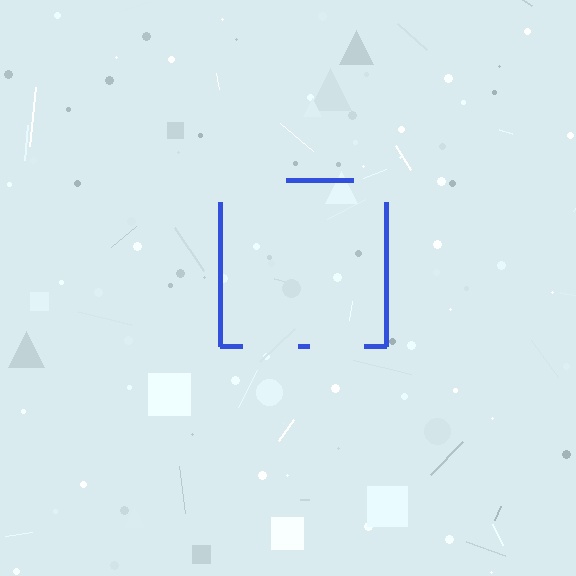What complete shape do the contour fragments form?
The contour fragments form a square.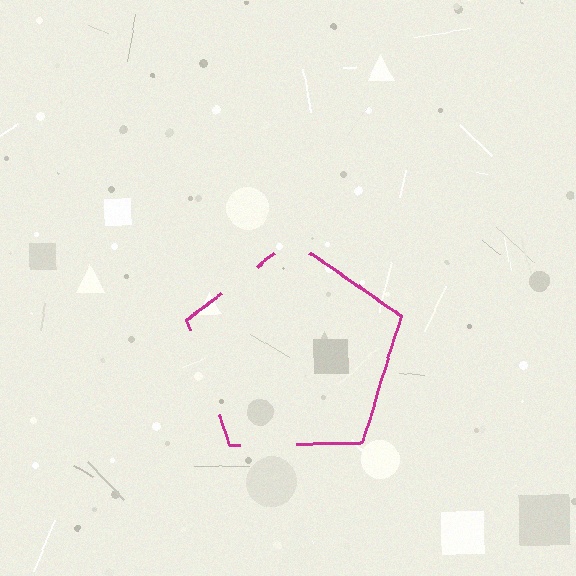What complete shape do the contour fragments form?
The contour fragments form a pentagon.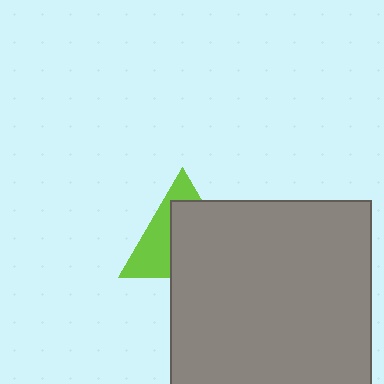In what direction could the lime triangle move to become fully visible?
The lime triangle could move toward the upper-left. That would shift it out from behind the gray square entirely.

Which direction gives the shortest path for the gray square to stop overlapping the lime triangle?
Moving toward the lower-right gives the shortest separation.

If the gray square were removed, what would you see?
You would see the complete lime triangle.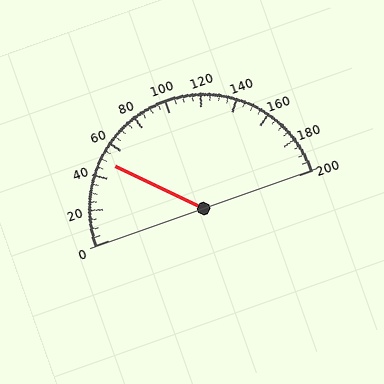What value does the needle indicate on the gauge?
The needle indicates approximately 50.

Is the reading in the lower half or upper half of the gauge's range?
The reading is in the lower half of the range (0 to 200).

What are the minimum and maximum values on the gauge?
The gauge ranges from 0 to 200.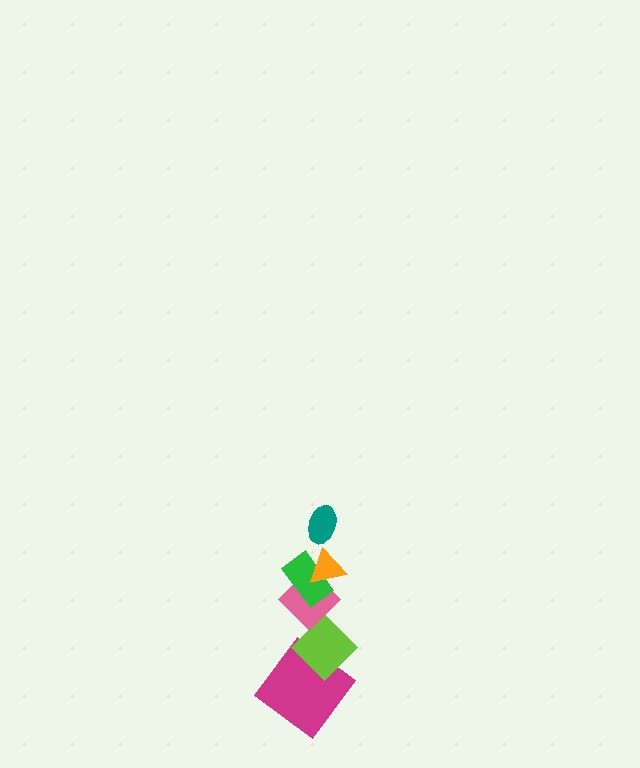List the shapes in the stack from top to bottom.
From top to bottom: the teal ellipse, the orange triangle, the green rectangle, the pink diamond, the lime diamond, the magenta diamond.